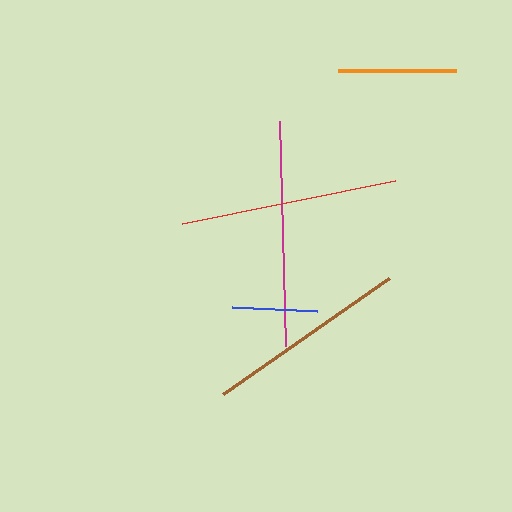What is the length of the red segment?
The red segment is approximately 217 pixels long.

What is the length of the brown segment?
The brown segment is approximately 202 pixels long.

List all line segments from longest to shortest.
From longest to shortest: magenta, red, brown, orange, blue.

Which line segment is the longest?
The magenta line is the longest at approximately 225 pixels.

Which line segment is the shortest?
The blue line is the shortest at approximately 85 pixels.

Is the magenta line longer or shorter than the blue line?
The magenta line is longer than the blue line.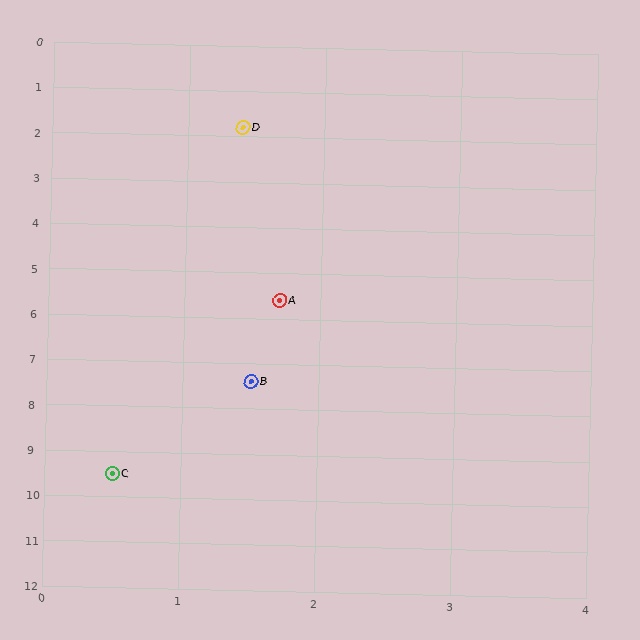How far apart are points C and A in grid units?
Points C and A are about 4.1 grid units apart.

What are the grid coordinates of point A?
Point A is at approximately (1.7, 5.6).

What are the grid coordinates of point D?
Point D is at approximately (1.4, 1.8).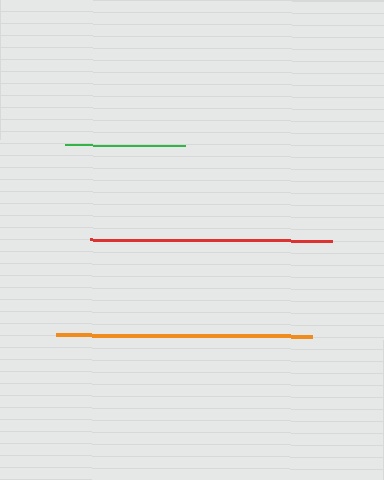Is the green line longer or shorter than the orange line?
The orange line is longer than the green line.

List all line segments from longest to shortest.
From longest to shortest: orange, red, green.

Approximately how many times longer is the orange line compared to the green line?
The orange line is approximately 2.1 times the length of the green line.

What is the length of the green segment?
The green segment is approximately 121 pixels long.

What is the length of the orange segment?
The orange segment is approximately 256 pixels long.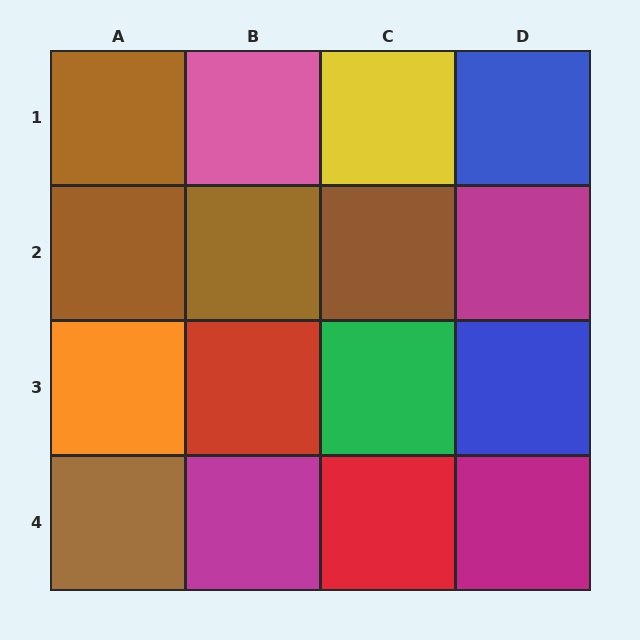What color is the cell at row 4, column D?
Magenta.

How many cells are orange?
1 cell is orange.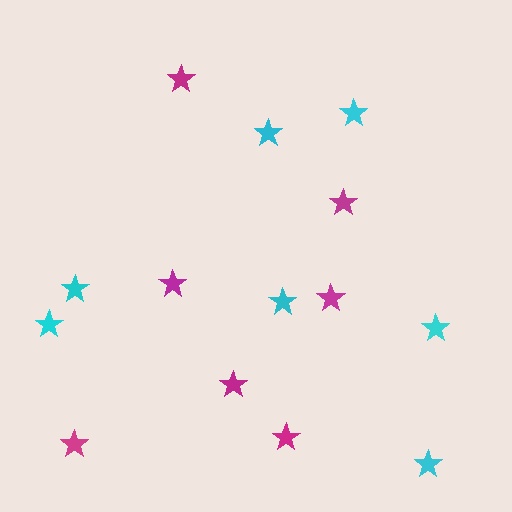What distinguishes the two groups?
There are 2 groups: one group of cyan stars (7) and one group of magenta stars (7).